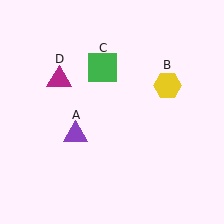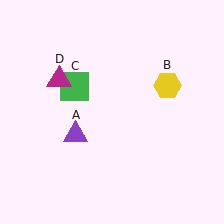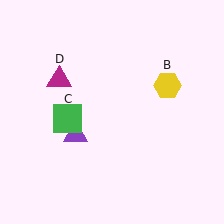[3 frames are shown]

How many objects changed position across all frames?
1 object changed position: green square (object C).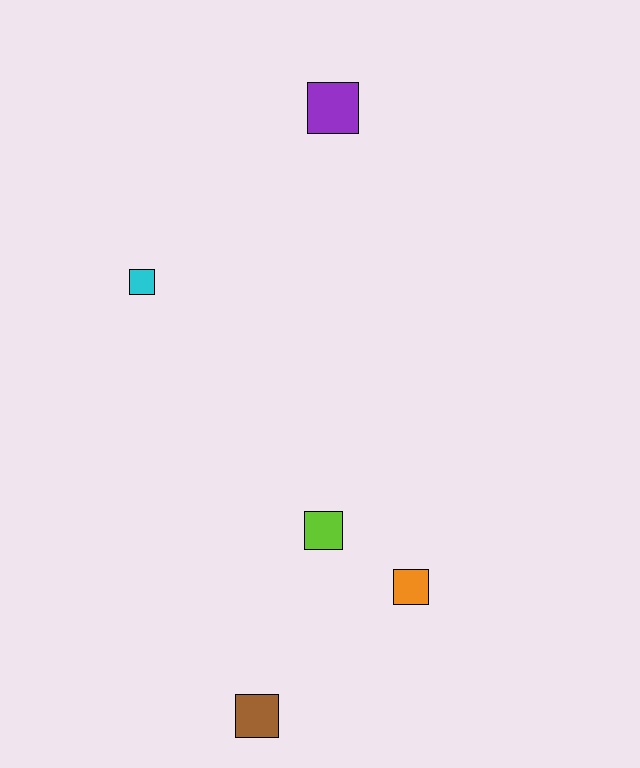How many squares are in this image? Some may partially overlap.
There are 5 squares.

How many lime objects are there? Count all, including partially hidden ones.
There is 1 lime object.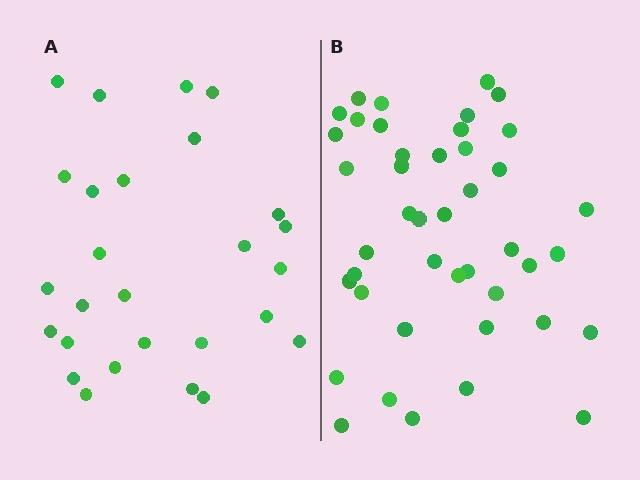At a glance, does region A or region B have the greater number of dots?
Region B (the right region) has more dots.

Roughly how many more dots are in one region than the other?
Region B has approximately 15 more dots than region A.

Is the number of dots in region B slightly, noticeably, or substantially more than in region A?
Region B has substantially more. The ratio is roughly 1.6 to 1.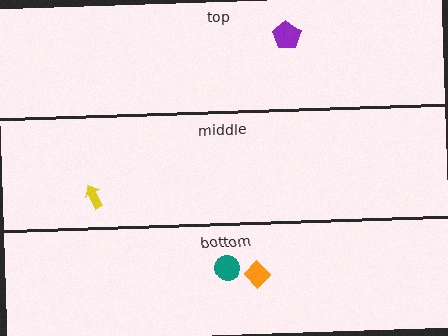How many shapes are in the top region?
1.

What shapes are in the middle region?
The yellow arrow.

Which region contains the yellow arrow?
The middle region.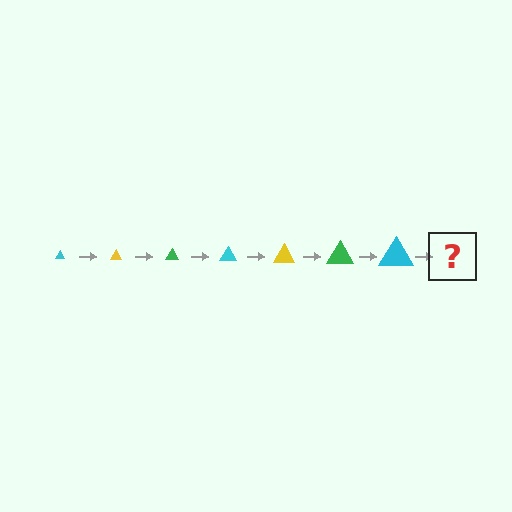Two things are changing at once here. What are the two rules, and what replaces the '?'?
The two rules are that the triangle grows larger each step and the color cycles through cyan, yellow, and green. The '?' should be a yellow triangle, larger than the previous one.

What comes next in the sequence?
The next element should be a yellow triangle, larger than the previous one.